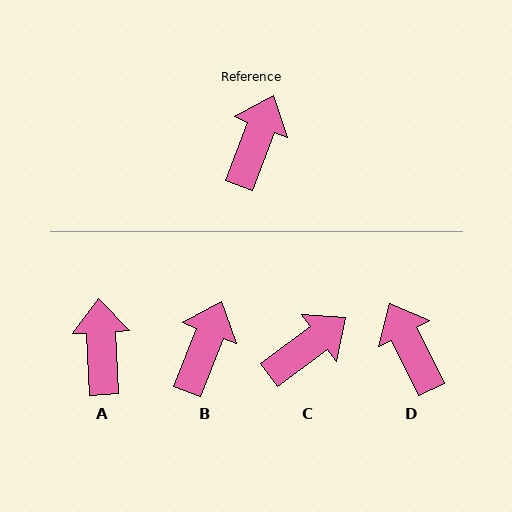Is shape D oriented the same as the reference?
No, it is off by about 47 degrees.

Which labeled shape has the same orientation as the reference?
B.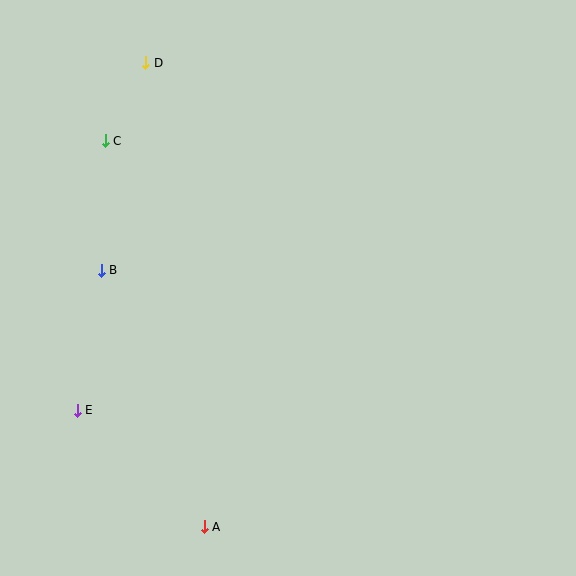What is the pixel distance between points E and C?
The distance between E and C is 271 pixels.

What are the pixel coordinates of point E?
Point E is at (77, 410).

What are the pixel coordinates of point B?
Point B is at (101, 270).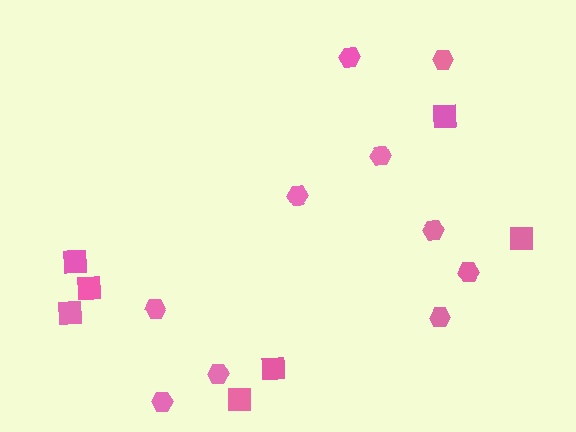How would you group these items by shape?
There are 2 groups: one group of squares (7) and one group of hexagons (10).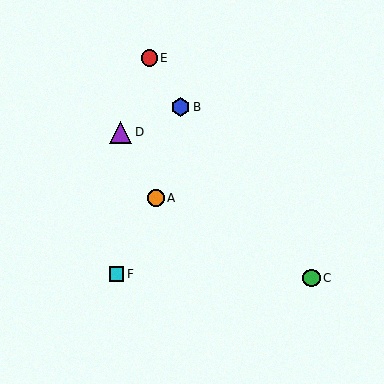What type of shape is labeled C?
Shape C is a green circle.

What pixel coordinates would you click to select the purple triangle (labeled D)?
Click at (121, 132) to select the purple triangle D.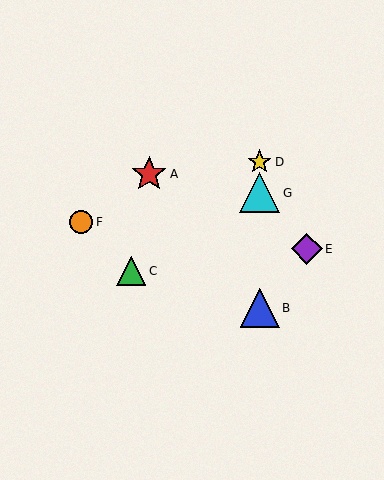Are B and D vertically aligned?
Yes, both are at x≈260.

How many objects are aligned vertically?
3 objects (B, D, G) are aligned vertically.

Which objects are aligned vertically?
Objects B, D, G are aligned vertically.